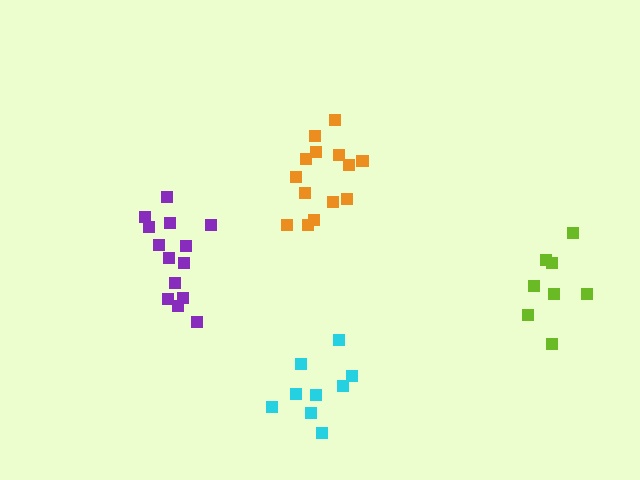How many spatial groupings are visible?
There are 4 spatial groupings.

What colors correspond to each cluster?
The clusters are colored: orange, purple, lime, cyan.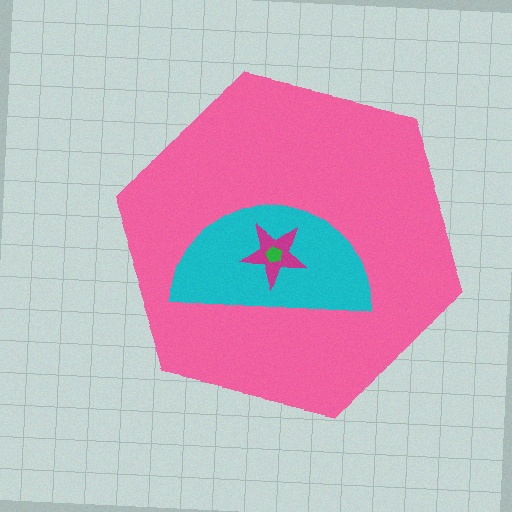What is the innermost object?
The green pentagon.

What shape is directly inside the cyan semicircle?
The magenta star.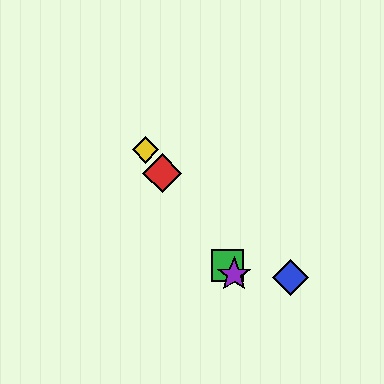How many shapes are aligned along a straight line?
4 shapes (the red diamond, the green square, the yellow diamond, the purple star) are aligned along a straight line.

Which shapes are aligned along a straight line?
The red diamond, the green square, the yellow diamond, the purple star are aligned along a straight line.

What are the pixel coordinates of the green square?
The green square is at (227, 265).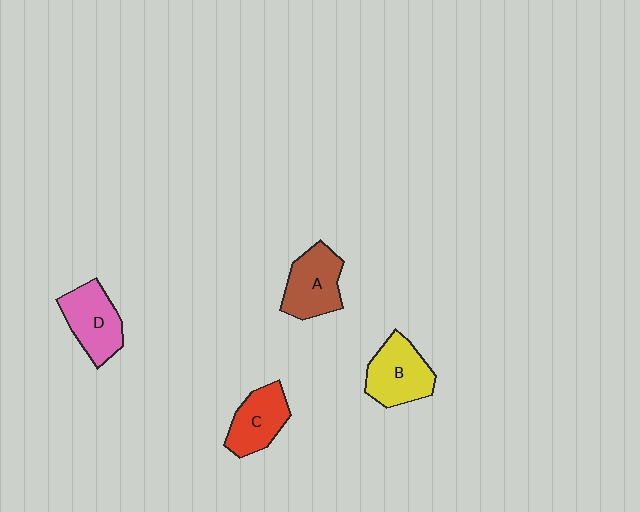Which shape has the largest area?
Shape B (yellow).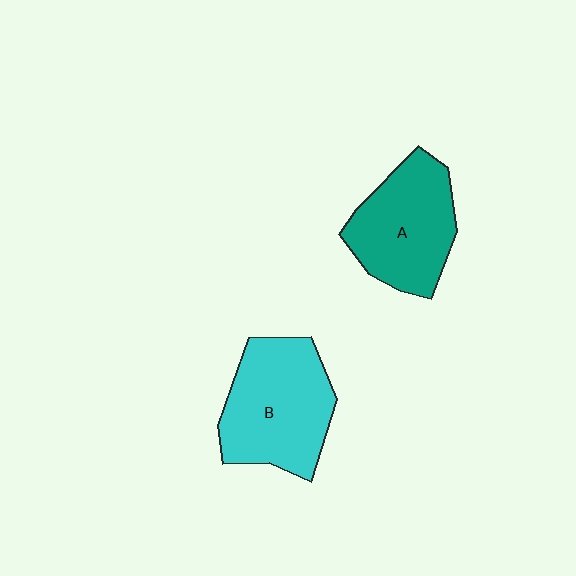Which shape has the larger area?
Shape B (cyan).